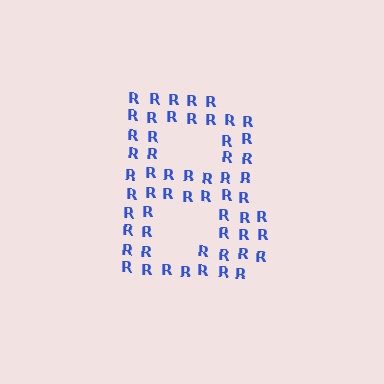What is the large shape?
The large shape is the letter B.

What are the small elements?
The small elements are letter R's.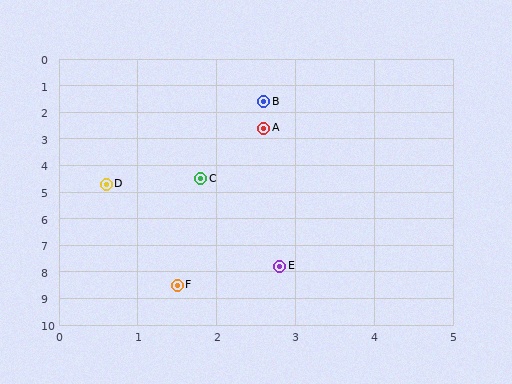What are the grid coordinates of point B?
Point B is at approximately (2.6, 1.6).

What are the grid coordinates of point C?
Point C is at approximately (1.8, 4.5).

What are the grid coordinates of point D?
Point D is at approximately (0.6, 4.7).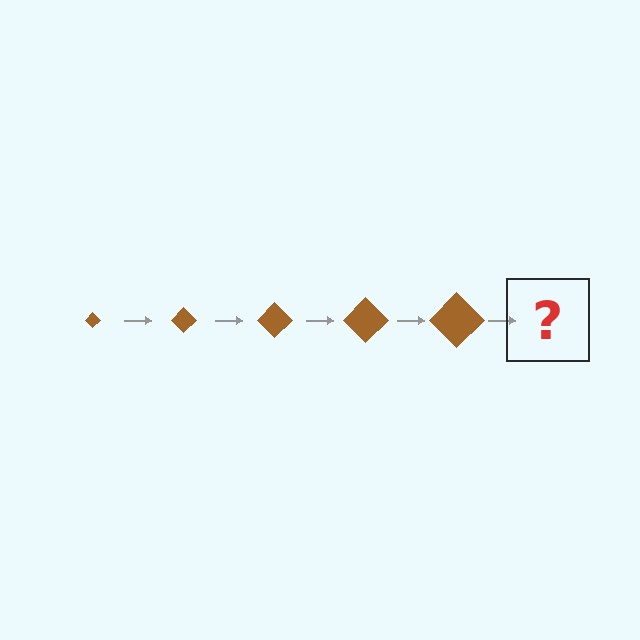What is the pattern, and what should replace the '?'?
The pattern is that the diamond gets progressively larger each step. The '?' should be a brown diamond, larger than the previous one.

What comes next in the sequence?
The next element should be a brown diamond, larger than the previous one.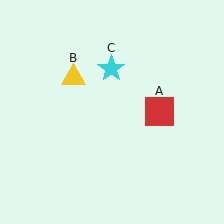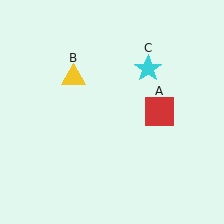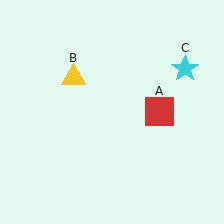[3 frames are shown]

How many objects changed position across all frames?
1 object changed position: cyan star (object C).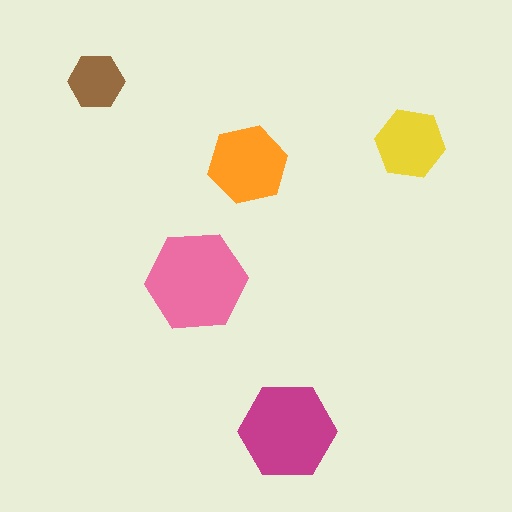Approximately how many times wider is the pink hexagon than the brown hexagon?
About 2 times wider.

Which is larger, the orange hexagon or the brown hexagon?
The orange one.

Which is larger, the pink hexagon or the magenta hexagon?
The pink one.